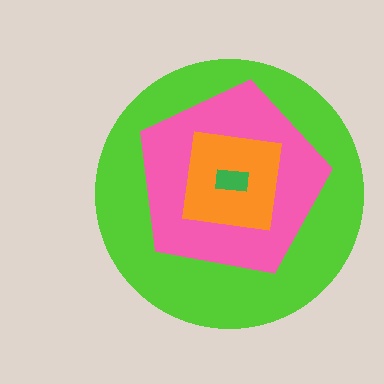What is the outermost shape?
The lime circle.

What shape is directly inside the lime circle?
The pink pentagon.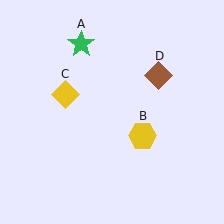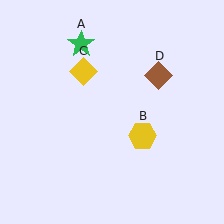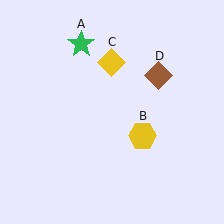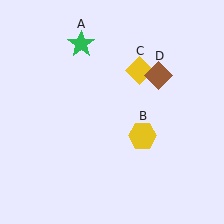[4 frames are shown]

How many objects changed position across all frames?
1 object changed position: yellow diamond (object C).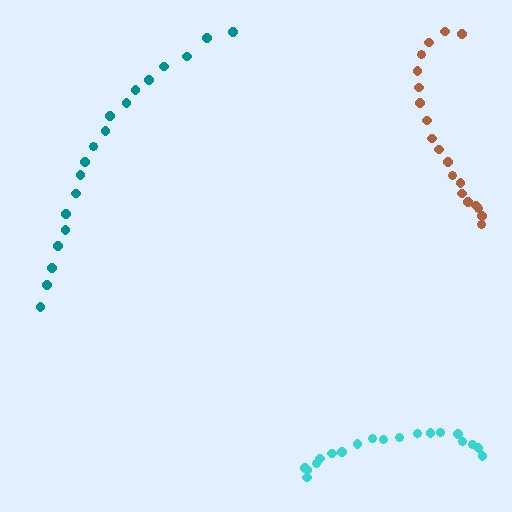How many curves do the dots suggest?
There are 3 distinct paths.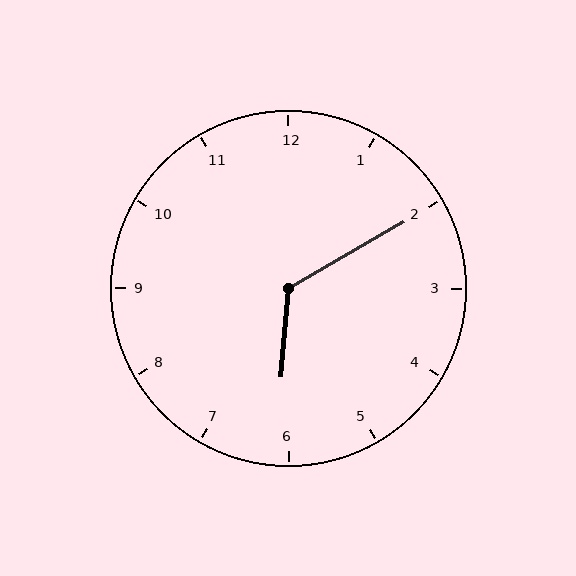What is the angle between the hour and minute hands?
Approximately 125 degrees.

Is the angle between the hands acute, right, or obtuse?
It is obtuse.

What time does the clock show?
6:10.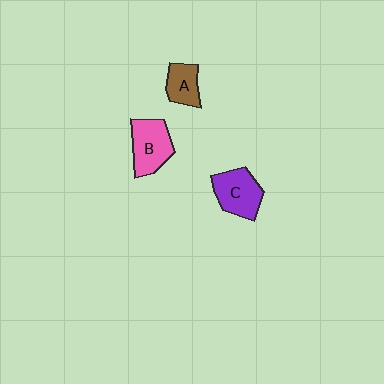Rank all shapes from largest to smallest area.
From largest to smallest: B (pink), C (purple), A (brown).